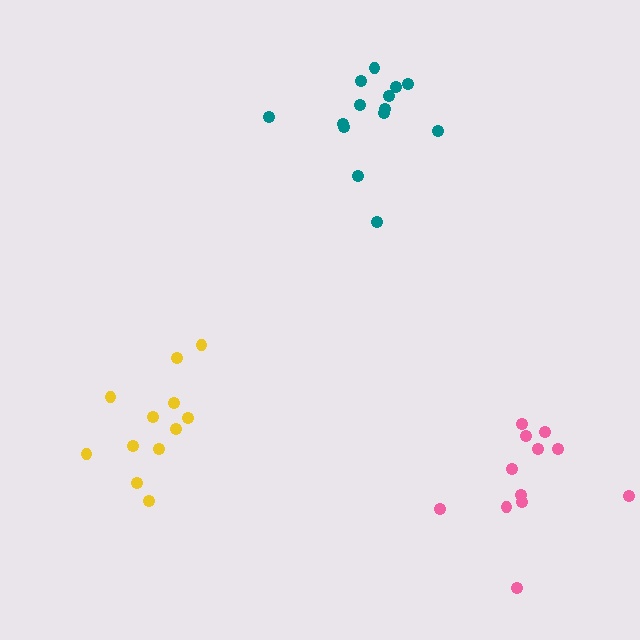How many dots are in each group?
Group 1: 14 dots, Group 2: 12 dots, Group 3: 12 dots (38 total).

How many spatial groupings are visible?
There are 3 spatial groupings.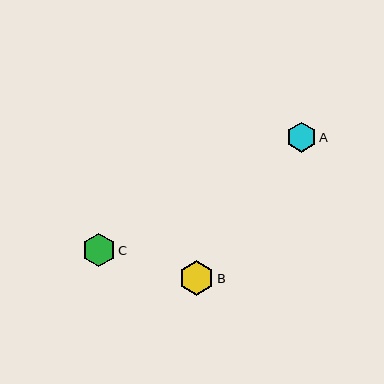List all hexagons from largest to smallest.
From largest to smallest: B, C, A.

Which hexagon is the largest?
Hexagon B is the largest with a size of approximately 34 pixels.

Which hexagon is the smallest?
Hexagon A is the smallest with a size of approximately 29 pixels.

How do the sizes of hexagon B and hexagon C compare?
Hexagon B and hexagon C are approximately the same size.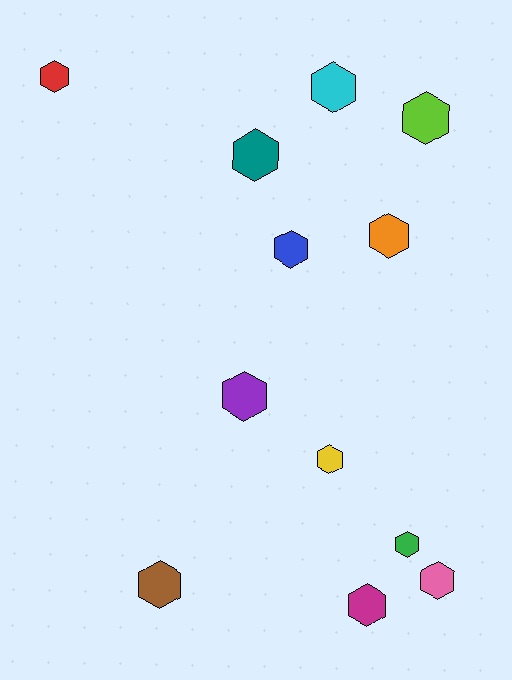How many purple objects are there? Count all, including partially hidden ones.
There is 1 purple object.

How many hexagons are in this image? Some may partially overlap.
There are 12 hexagons.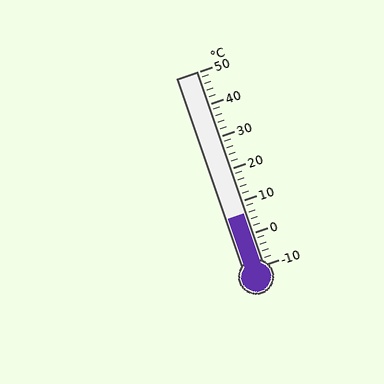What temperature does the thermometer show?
The thermometer shows approximately 6°C.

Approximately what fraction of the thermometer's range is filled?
The thermometer is filled to approximately 25% of its range.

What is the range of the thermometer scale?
The thermometer scale ranges from -10°C to 50°C.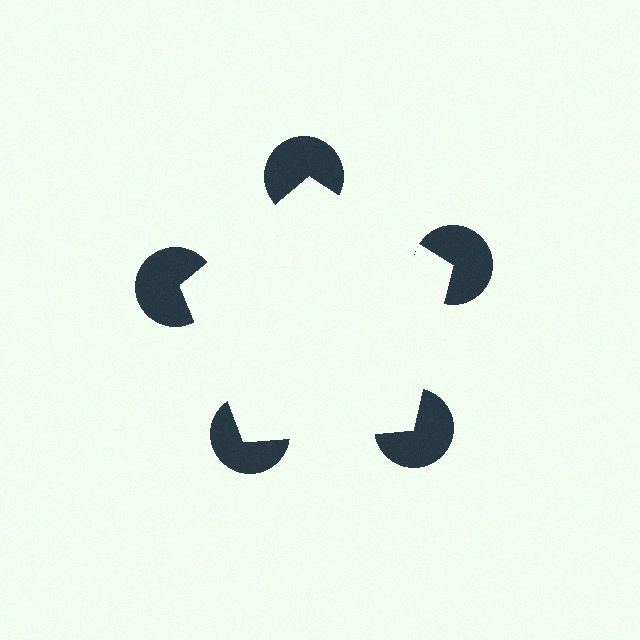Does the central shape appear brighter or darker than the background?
It typically appears slightly brighter than the background, even though no actual brightness change is drawn.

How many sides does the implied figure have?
5 sides.